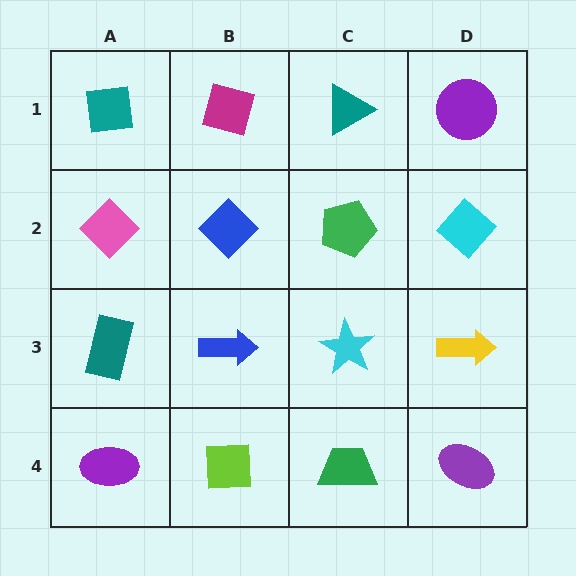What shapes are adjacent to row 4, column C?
A cyan star (row 3, column C), a lime square (row 4, column B), a purple ellipse (row 4, column D).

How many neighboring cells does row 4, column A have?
2.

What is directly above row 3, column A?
A pink diamond.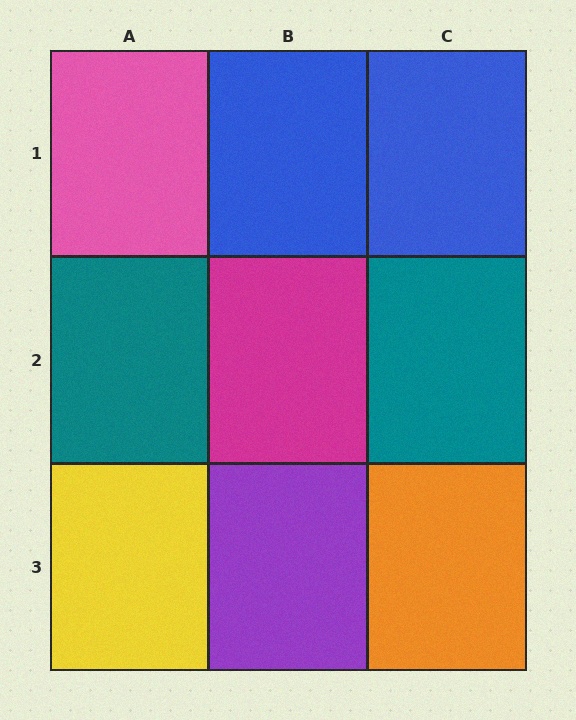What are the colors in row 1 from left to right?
Pink, blue, blue.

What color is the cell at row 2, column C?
Teal.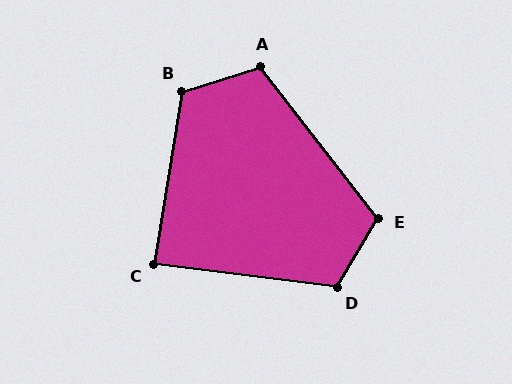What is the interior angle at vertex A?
Approximately 111 degrees (obtuse).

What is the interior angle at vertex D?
Approximately 114 degrees (obtuse).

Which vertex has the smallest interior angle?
C, at approximately 88 degrees.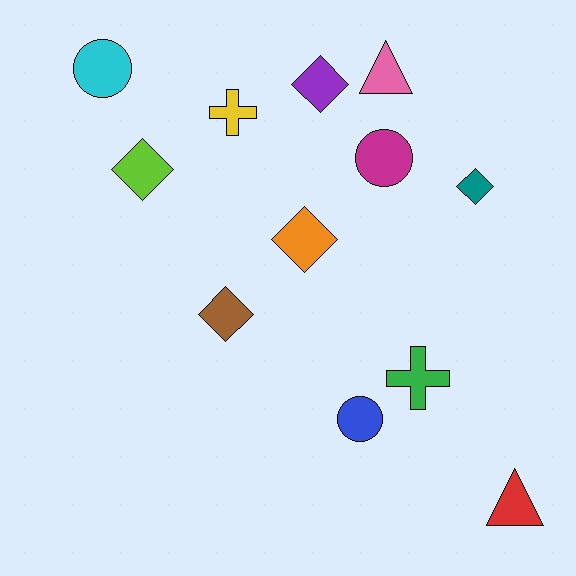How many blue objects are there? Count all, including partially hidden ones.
There is 1 blue object.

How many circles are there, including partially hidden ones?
There are 3 circles.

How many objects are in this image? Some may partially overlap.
There are 12 objects.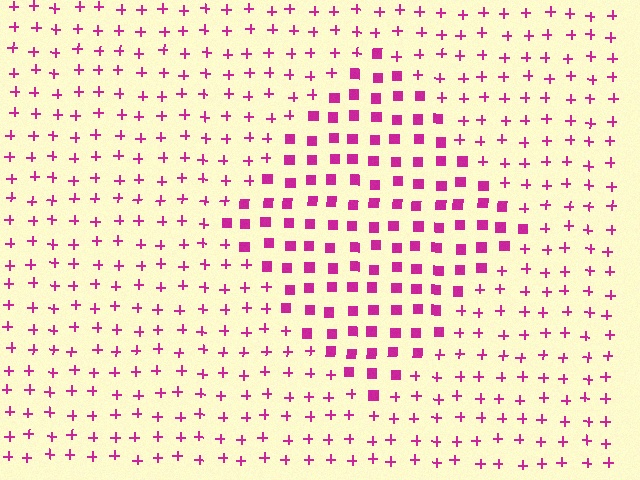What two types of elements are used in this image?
The image uses squares inside the diamond region and plus signs outside it.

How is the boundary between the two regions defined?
The boundary is defined by a change in element shape: squares inside vs. plus signs outside. All elements share the same color and spacing.